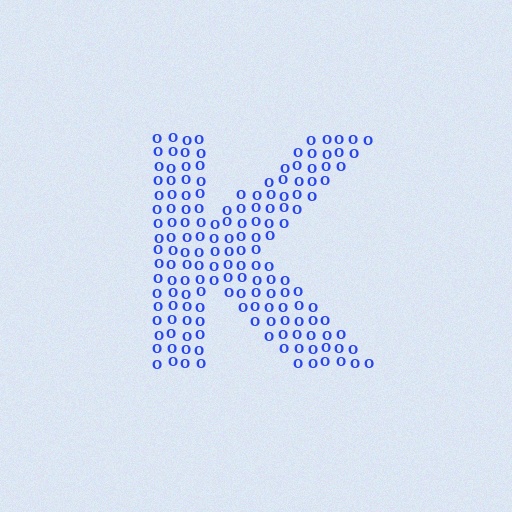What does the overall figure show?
The overall figure shows the letter K.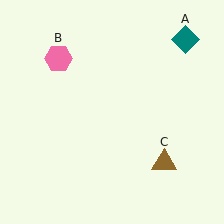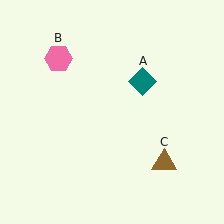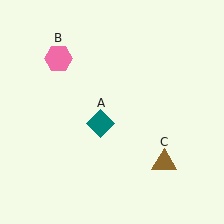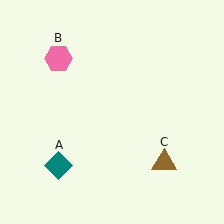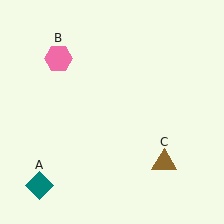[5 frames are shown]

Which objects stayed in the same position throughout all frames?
Pink hexagon (object B) and brown triangle (object C) remained stationary.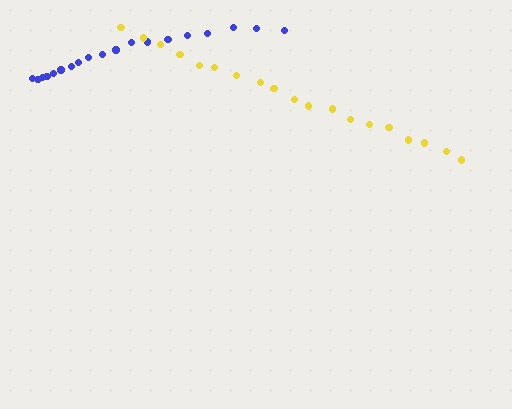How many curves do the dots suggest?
There are 2 distinct paths.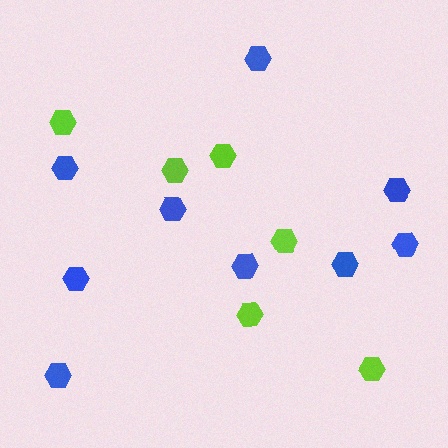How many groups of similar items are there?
There are 2 groups: one group of blue hexagons (9) and one group of lime hexagons (6).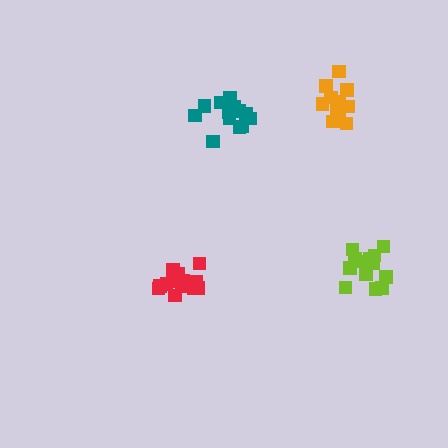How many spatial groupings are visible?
There are 4 spatial groupings.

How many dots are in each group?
Group 1: 15 dots, Group 2: 14 dots, Group 3: 17 dots, Group 4: 12 dots (58 total).